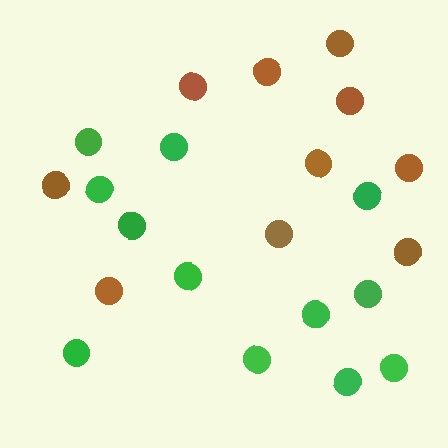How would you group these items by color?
There are 2 groups: one group of green circles (12) and one group of brown circles (10).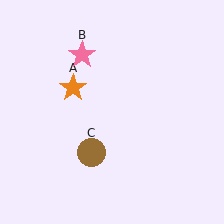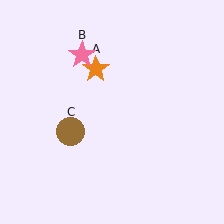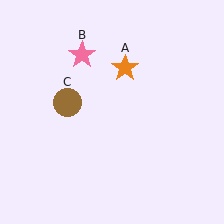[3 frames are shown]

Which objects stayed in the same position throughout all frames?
Pink star (object B) remained stationary.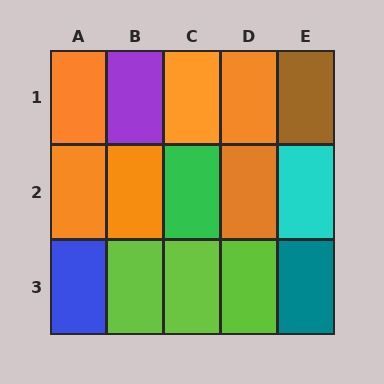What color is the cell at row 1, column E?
Brown.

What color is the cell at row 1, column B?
Purple.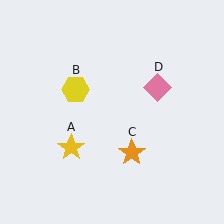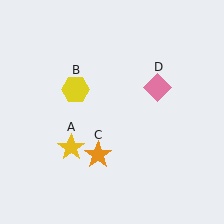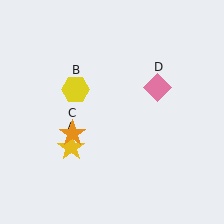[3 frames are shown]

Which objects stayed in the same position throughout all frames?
Yellow star (object A) and yellow hexagon (object B) and pink diamond (object D) remained stationary.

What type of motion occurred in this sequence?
The orange star (object C) rotated clockwise around the center of the scene.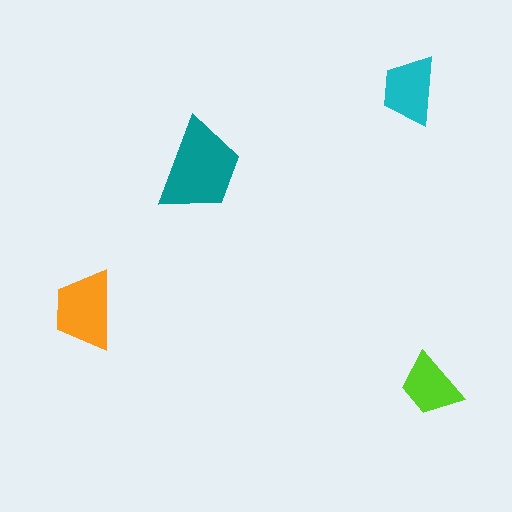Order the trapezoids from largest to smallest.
the teal one, the orange one, the cyan one, the lime one.